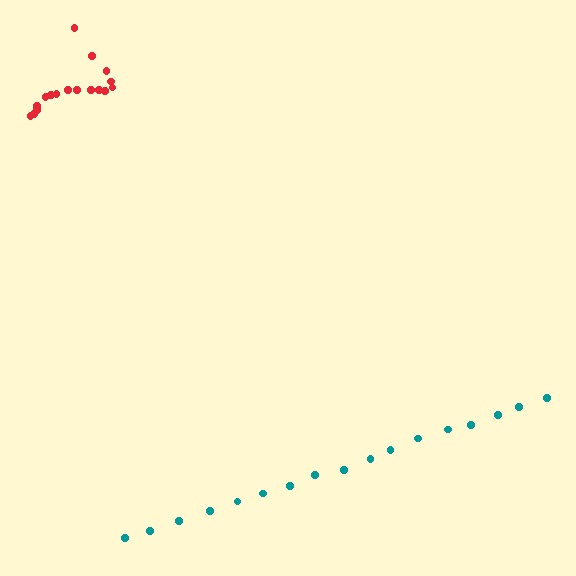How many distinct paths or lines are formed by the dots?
There are 2 distinct paths.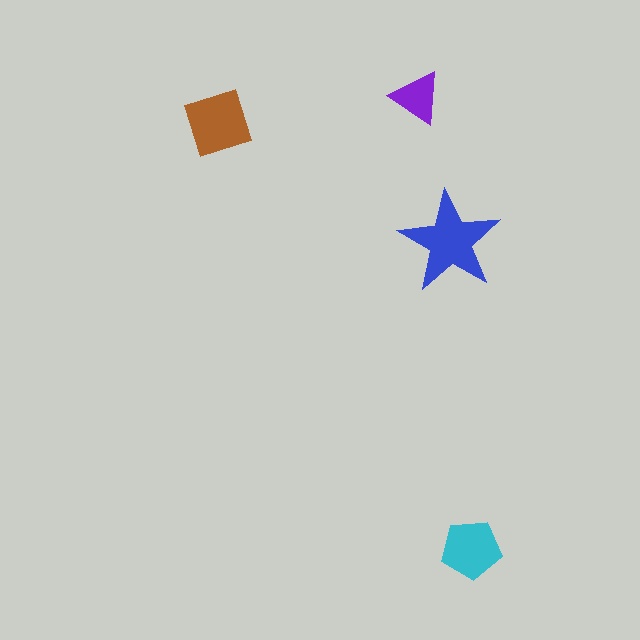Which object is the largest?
The blue star.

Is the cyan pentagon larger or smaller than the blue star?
Smaller.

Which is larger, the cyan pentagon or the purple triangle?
The cyan pentagon.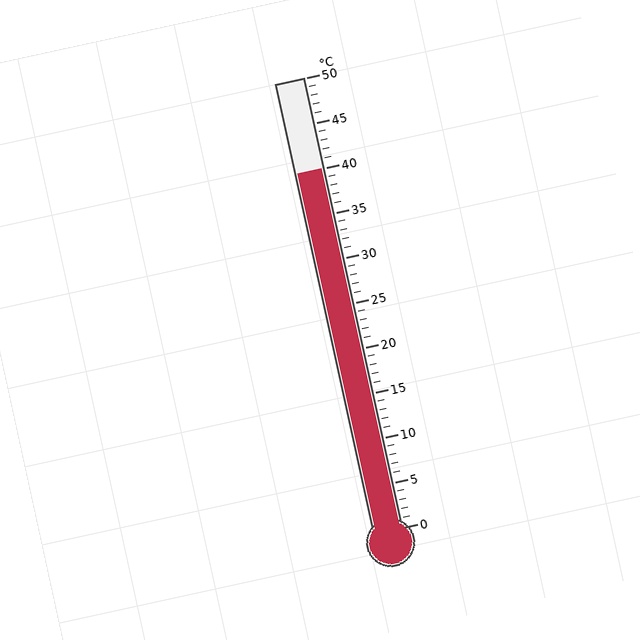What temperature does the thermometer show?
The thermometer shows approximately 40°C.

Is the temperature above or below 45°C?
The temperature is below 45°C.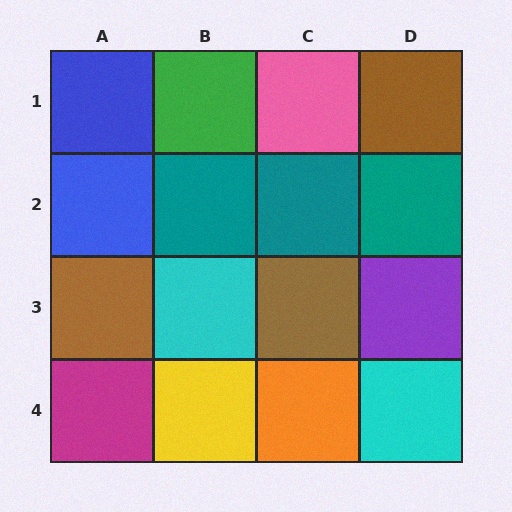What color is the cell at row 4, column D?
Cyan.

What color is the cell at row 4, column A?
Magenta.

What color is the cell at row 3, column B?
Cyan.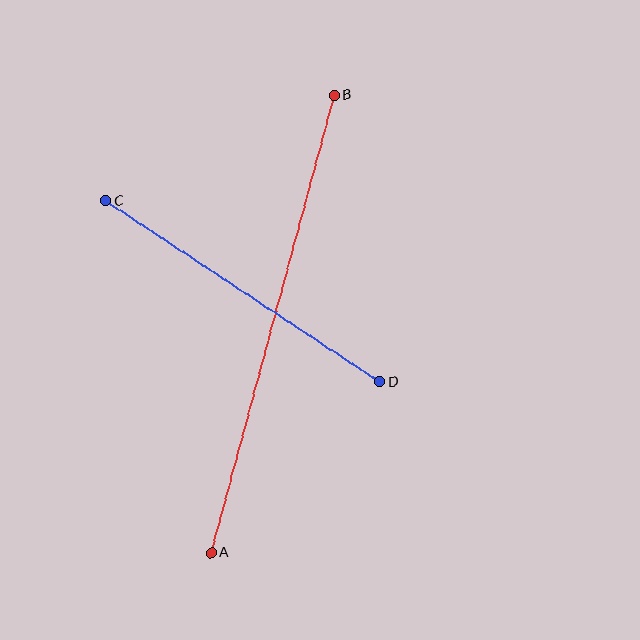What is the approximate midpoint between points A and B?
The midpoint is at approximately (273, 324) pixels.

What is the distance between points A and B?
The distance is approximately 474 pixels.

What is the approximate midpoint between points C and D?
The midpoint is at approximately (243, 291) pixels.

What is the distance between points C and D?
The distance is approximately 328 pixels.